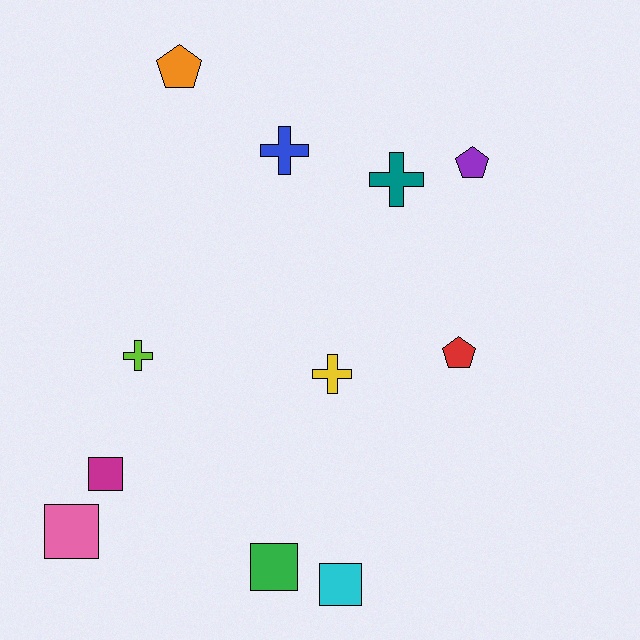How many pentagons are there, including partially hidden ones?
There are 3 pentagons.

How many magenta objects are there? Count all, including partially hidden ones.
There is 1 magenta object.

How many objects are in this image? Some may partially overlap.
There are 11 objects.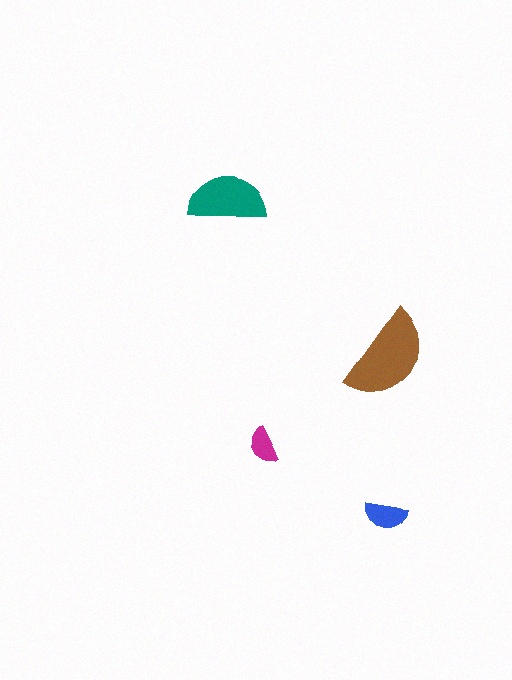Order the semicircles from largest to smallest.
the brown one, the teal one, the blue one, the magenta one.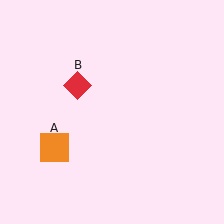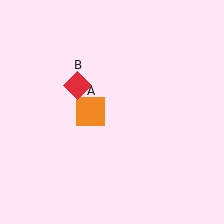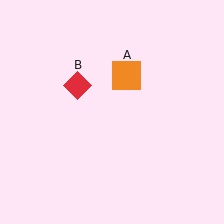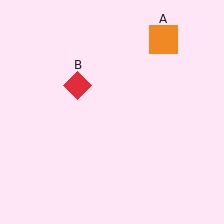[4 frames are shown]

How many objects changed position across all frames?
1 object changed position: orange square (object A).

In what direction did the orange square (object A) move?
The orange square (object A) moved up and to the right.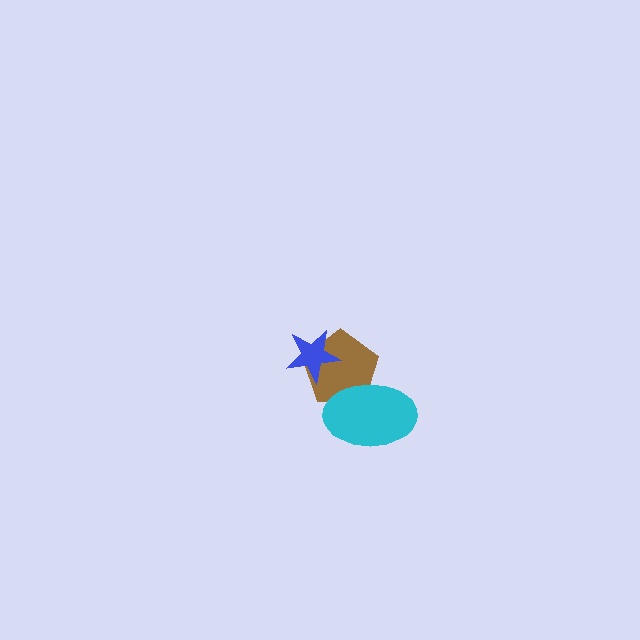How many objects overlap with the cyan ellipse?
1 object overlaps with the cyan ellipse.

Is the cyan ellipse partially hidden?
No, no other shape covers it.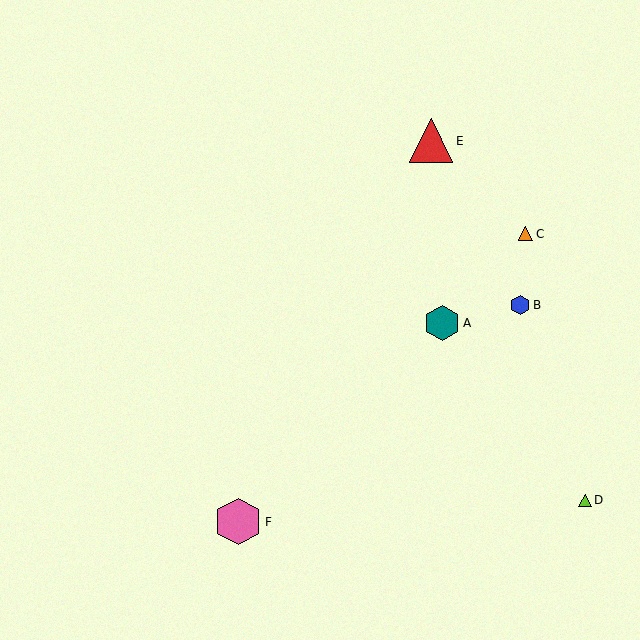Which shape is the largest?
The pink hexagon (labeled F) is the largest.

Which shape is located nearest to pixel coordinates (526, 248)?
The orange triangle (labeled C) at (526, 234) is nearest to that location.